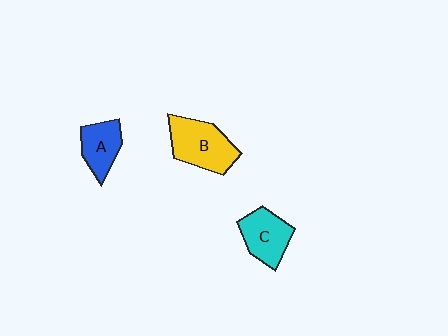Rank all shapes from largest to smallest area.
From largest to smallest: B (yellow), C (cyan), A (blue).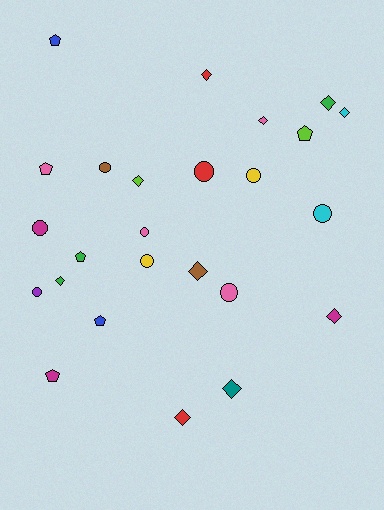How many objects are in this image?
There are 25 objects.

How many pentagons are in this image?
There are 6 pentagons.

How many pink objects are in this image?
There are 4 pink objects.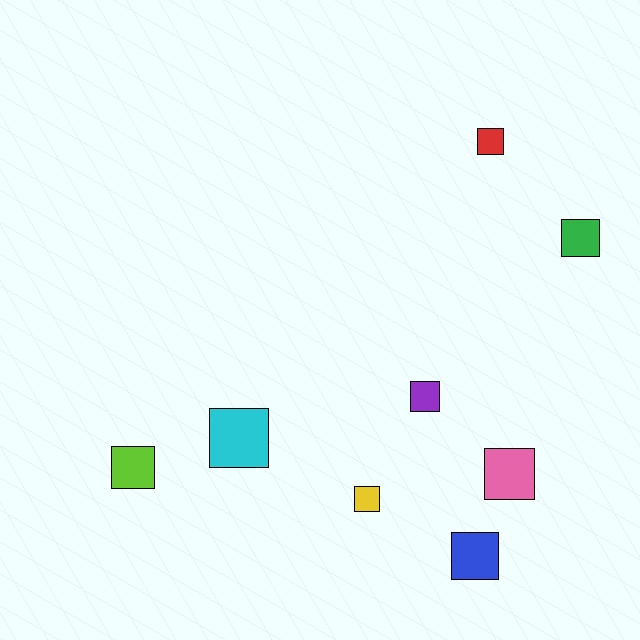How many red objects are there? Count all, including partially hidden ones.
There is 1 red object.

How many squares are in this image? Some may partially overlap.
There are 8 squares.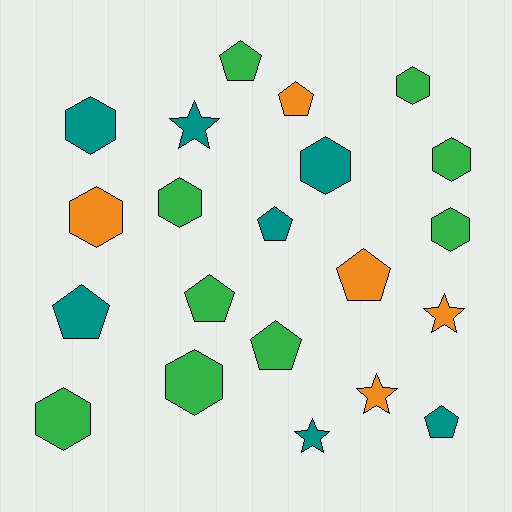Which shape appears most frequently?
Hexagon, with 9 objects.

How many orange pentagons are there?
There are 2 orange pentagons.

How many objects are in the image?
There are 21 objects.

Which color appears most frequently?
Green, with 9 objects.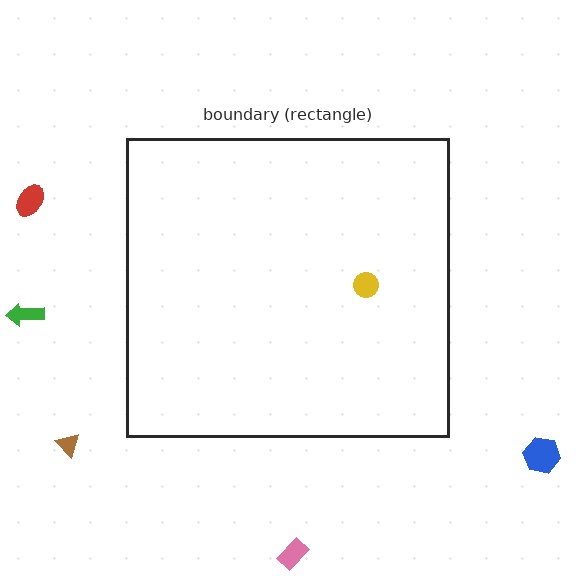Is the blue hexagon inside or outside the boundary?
Outside.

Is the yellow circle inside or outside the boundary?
Inside.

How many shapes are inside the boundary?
1 inside, 5 outside.